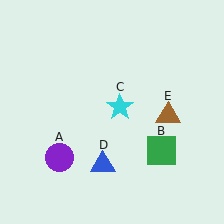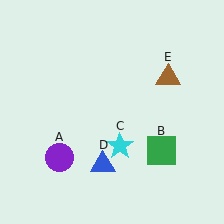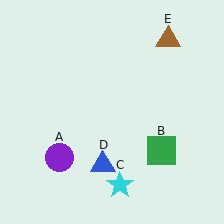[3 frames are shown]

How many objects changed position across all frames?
2 objects changed position: cyan star (object C), brown triangle (object E).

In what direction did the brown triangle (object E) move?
The brown triangle (object E) moved up.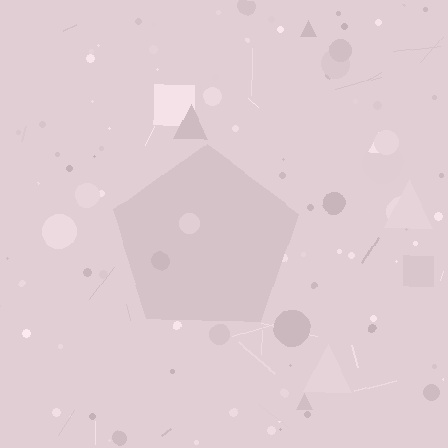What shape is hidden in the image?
A pentagon is hidden in the image.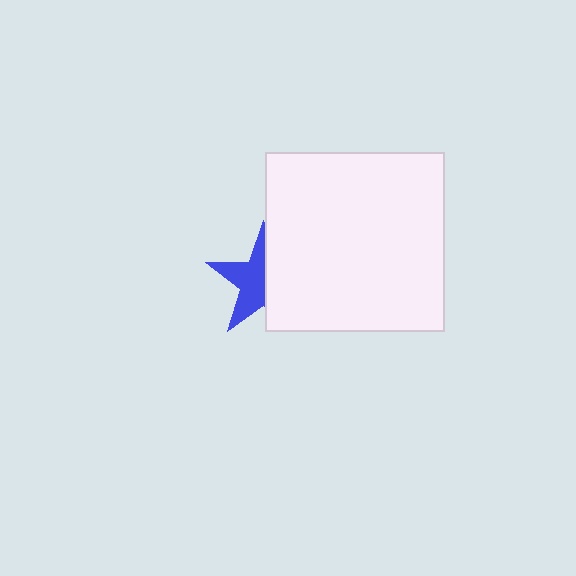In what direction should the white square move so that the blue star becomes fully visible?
The white square should move right. That is the shortest direction to clear the overlap and leave the blue star fully visible.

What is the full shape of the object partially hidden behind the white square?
The partially hidden object is a blue star.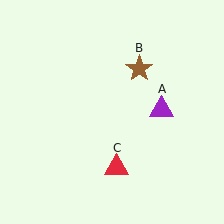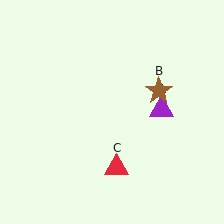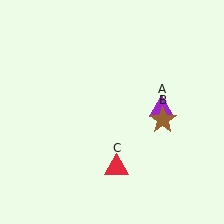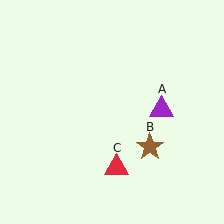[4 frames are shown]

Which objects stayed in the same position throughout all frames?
Purple triangle (object A) and red triangle (object C) remained stationary.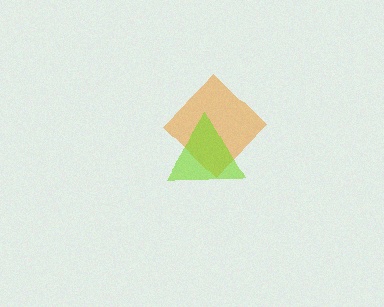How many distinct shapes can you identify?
There are 2 distinct shapes: an orange diamond, a lime triangle.